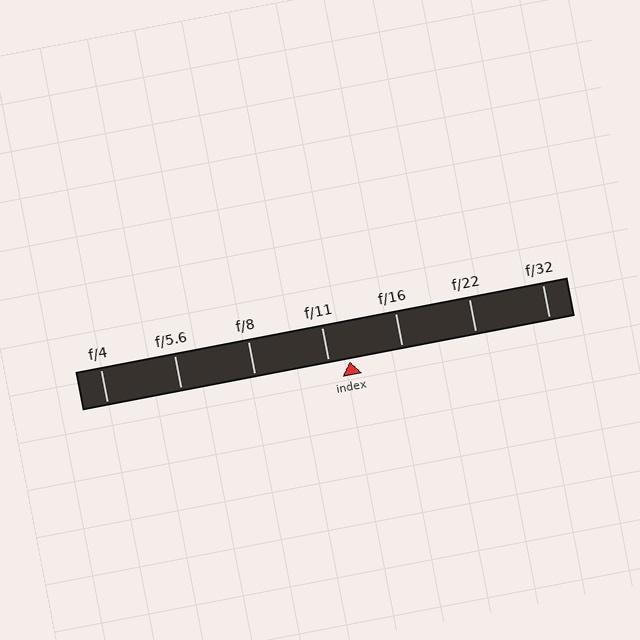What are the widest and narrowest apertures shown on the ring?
The widest aperture shown is f/4 and the narrowest is f/32.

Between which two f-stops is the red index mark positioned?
The index mark is between f/11 and f/16.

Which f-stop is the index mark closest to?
The index mark is closest to f/11.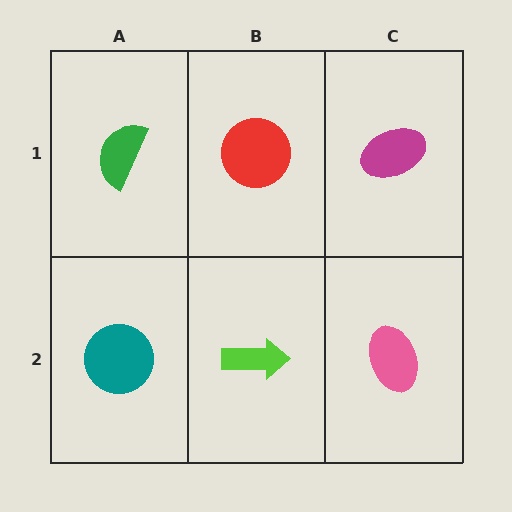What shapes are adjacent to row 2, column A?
A green semicircle (row 1, column A), a lime arrow (row 2, column B).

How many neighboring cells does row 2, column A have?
2.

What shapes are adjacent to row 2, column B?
A red circle (row 1, column B), a teal circle (row 2, column A), a pink ellipse (row 2, column C).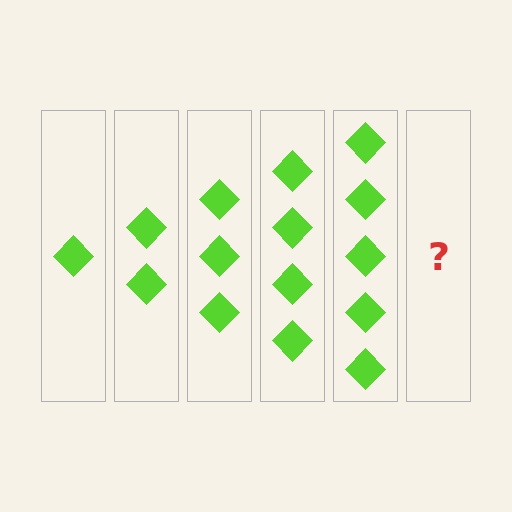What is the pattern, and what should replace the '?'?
The pattern is that each step adds one more diamond. The '?' should be 6 diamonds.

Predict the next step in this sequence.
The next step is 6 diamonds.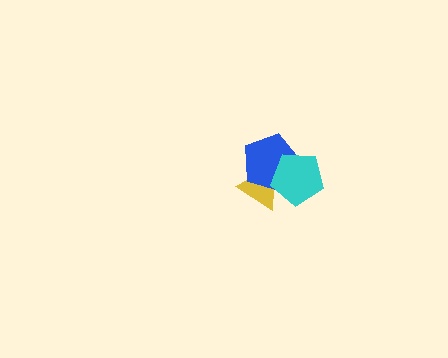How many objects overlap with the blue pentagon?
2 objects overlap with the blue pentagon.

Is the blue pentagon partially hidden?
Yes, it is partially covered by another shape.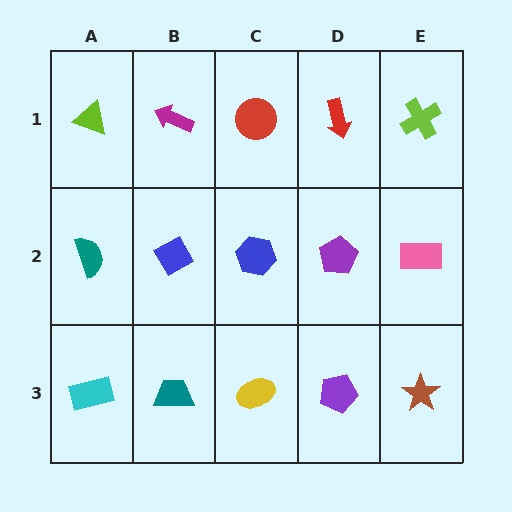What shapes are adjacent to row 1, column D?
A purple pentagon (row 2, column D), a red circle (row 1, column C), a lime cross (row 1, column E).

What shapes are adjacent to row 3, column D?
A purple pentagon (row 2, column D), a yellow ellipse (row 3, column C), a brown star (row 3, column E).